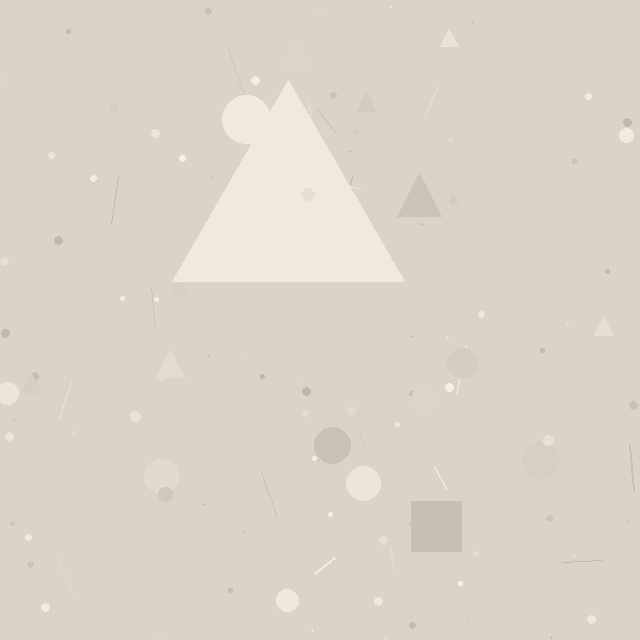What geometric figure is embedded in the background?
A triangle is embedded in the background.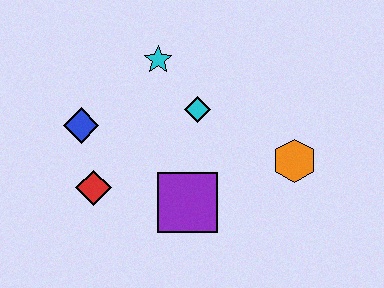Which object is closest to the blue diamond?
The red diamond is closest to the blue diamond.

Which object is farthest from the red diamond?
The orange hexagon is farthest from the red diamond.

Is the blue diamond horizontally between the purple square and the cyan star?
No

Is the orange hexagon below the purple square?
No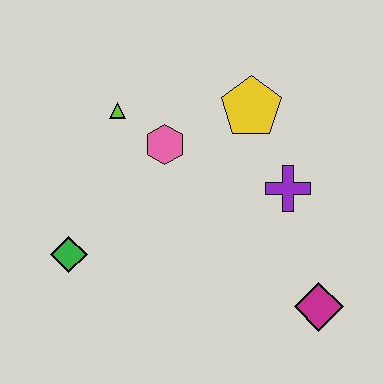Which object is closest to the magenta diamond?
The purple cross is closest to the magenta diamond.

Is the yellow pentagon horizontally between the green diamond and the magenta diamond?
Yes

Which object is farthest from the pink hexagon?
The magenta diamond is farthest from the pink hexagon.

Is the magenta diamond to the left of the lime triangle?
No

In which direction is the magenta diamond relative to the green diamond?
The magenta diamond is to the right of the green diamond.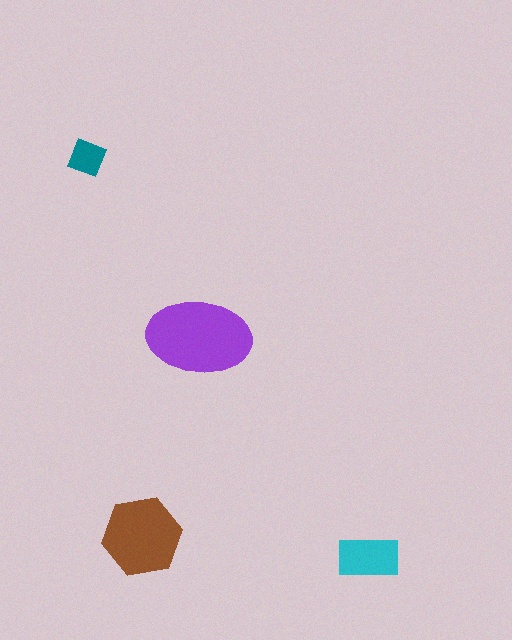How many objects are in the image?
There are 4 objects in the image.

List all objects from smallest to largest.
The teal diamond, the cyan rectangle, the brown hexagon, the purple ellipse.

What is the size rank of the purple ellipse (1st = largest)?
1st.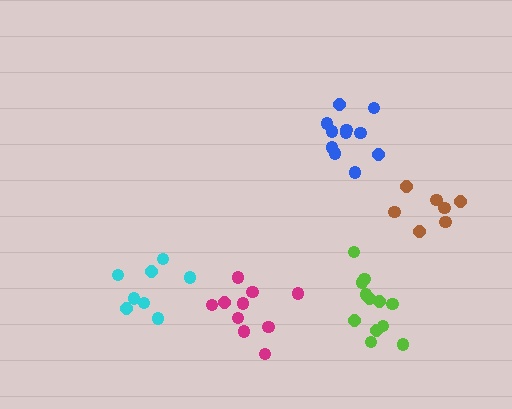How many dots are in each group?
Group 1: 12 dots, Group 2: 10 dots, Group 3: 11 dots, Group 4: 7 dots, Group 5: 8 dots (48 total).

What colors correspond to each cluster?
The clusters are colored: lime, magenta, blue, brown, cyan.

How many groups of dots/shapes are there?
There are 5 groups.